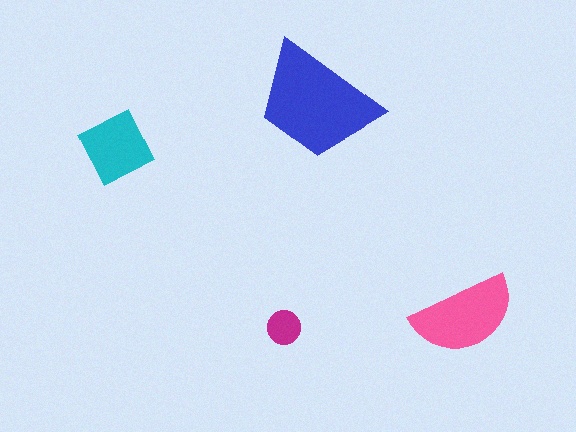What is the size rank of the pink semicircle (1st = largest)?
2nd.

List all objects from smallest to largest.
The magenta circle, the cyan square, the pink semicircle, the blue trapezoid.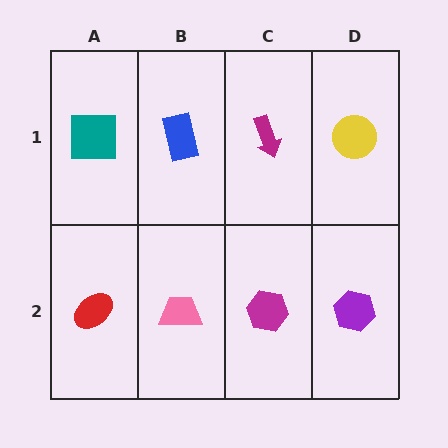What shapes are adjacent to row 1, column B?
A pink trapezoid (row 2, column B), a teal square (row 1, column A), a magenta arrow (row 1, column C).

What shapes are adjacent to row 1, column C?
A magenta hexagon (row 2, column C), a blue rectangle (row 1, column B), a yellow circle (row 1, column D).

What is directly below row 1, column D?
A purple hexagon.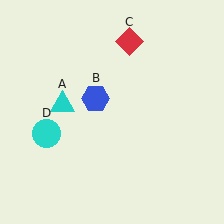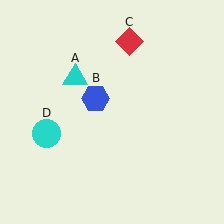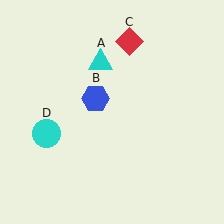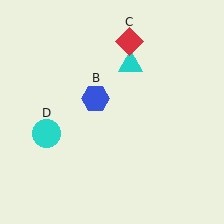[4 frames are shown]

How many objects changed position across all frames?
1 object changed position: cyan triangle (object A).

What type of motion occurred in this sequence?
The cyan triangle (object A) rotated clockwise around the center of the scene.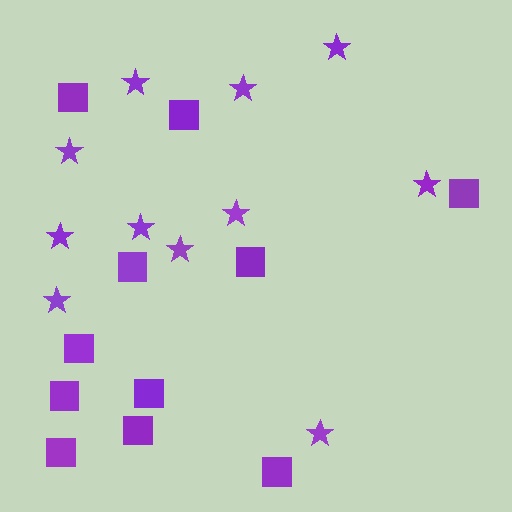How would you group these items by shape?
There are 2 groups: one group of squares (11) and one group of stars (11).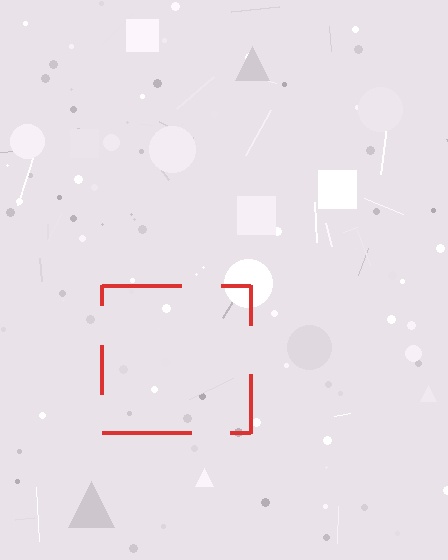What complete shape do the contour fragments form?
The contour fragments form a square.